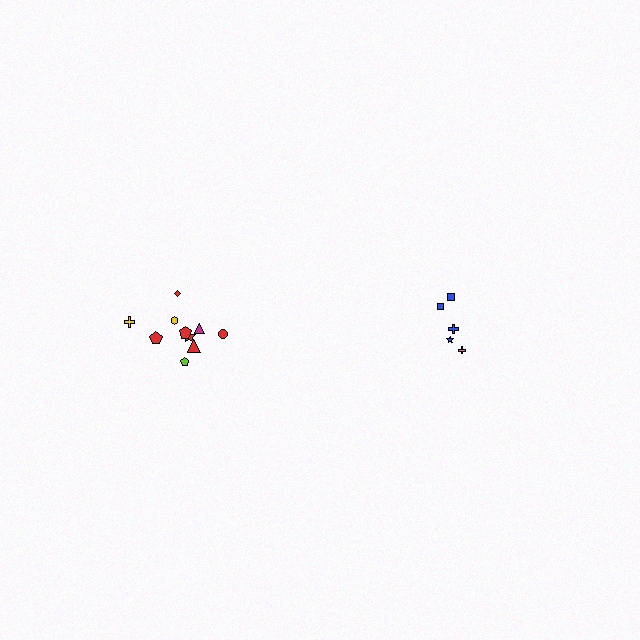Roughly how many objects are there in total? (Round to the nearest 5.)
Roughly 15 objects in total.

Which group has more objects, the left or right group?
The left group.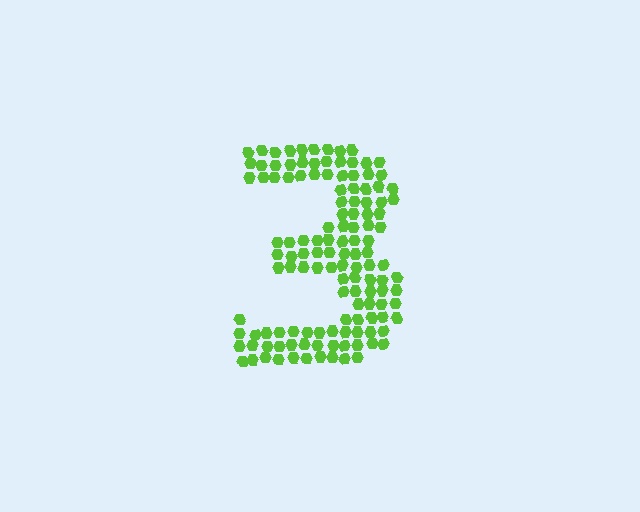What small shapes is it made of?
It is made of small hexagons.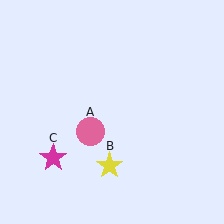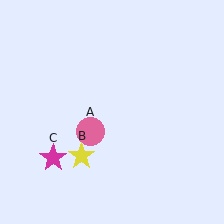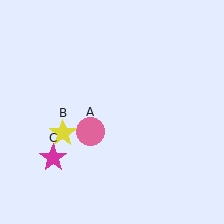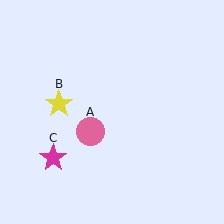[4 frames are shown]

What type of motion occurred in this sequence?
The yellow star (object B) rotated clockwise around the center of the scene.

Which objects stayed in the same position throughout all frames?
Pink circle (object A) and magenta star (object C) remained stationary.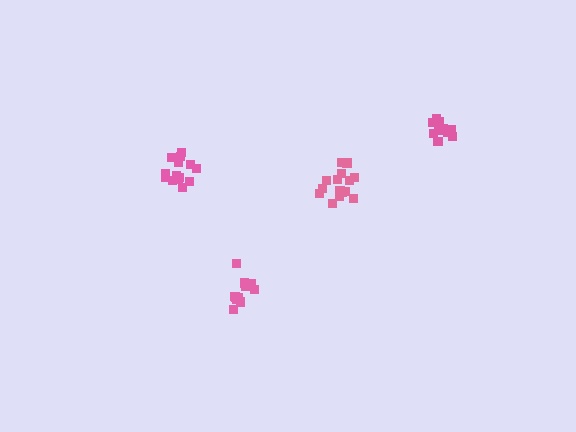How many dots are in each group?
Group 1: 14 dots, Group 2: 15 dots, Group 3: 12 dots, Group 4: 11 dots (52 total).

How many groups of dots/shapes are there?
There are 4 groups.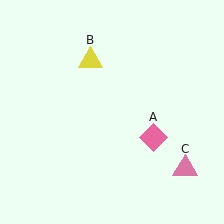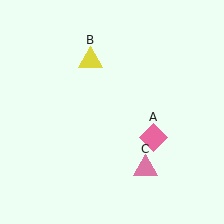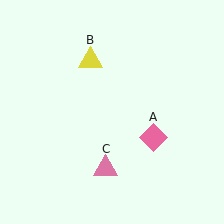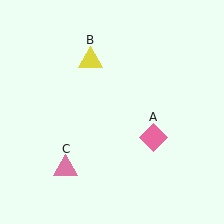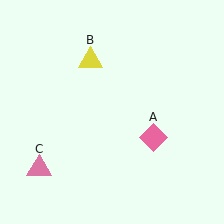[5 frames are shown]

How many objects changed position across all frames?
1 object changed position: pink triangle (object C).